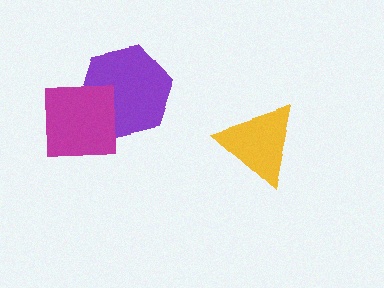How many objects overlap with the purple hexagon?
1 object overlaps with the purple hexagon.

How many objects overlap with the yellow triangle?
0 objects overlap with the yellow triangle.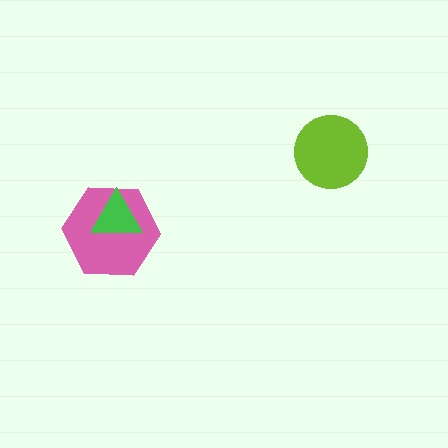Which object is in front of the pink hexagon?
The green triangle is in front of the pink hexagon.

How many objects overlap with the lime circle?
0 objects overlap with the lime circle.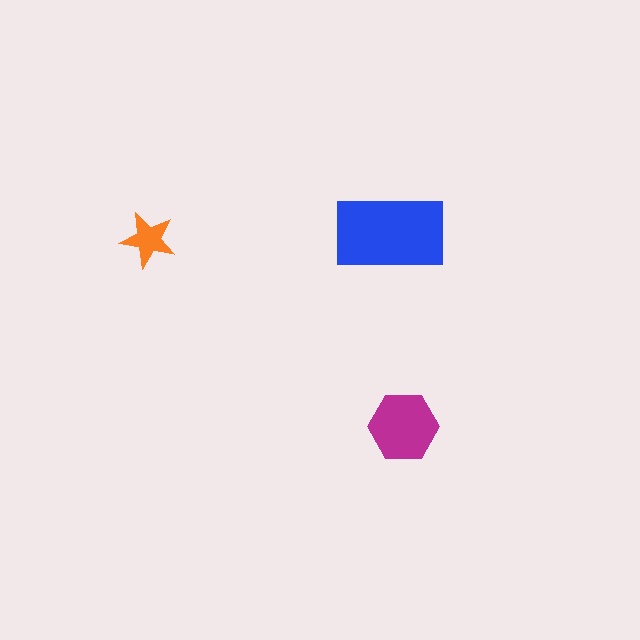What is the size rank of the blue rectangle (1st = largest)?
1st.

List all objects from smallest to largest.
The orange star, the magenta hexagon, the blue rectangle.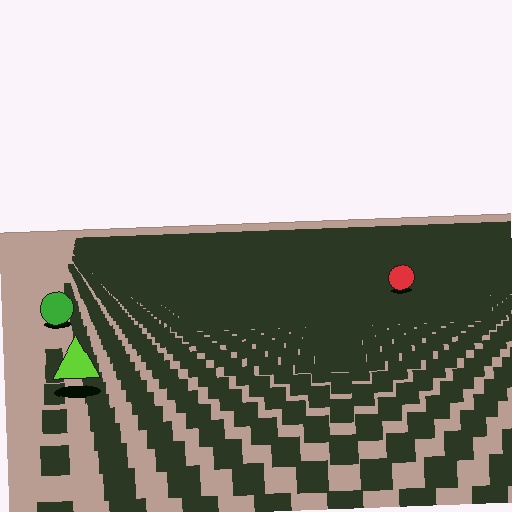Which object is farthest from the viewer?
The red circle is farthest from the viewer. It appears smaller and the ground texture around it is denser.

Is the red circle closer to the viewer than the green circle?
No. The green circle is closer — you can tell from the texture gradient: the ground texture is coarser near it.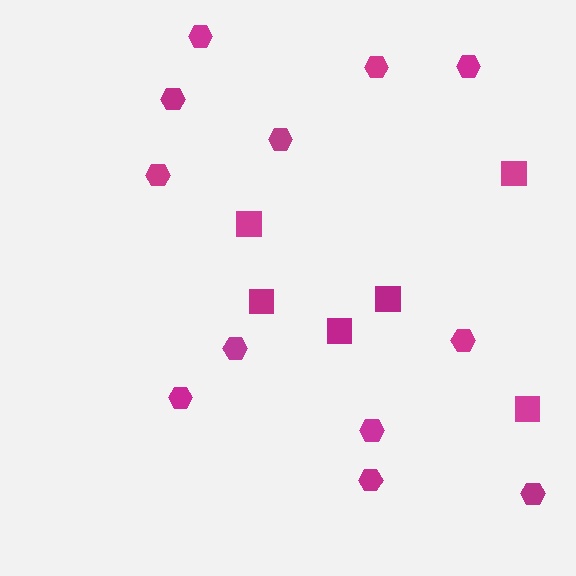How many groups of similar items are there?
There are 2 groups: one group of hexagons (12) and one group of squares (6).